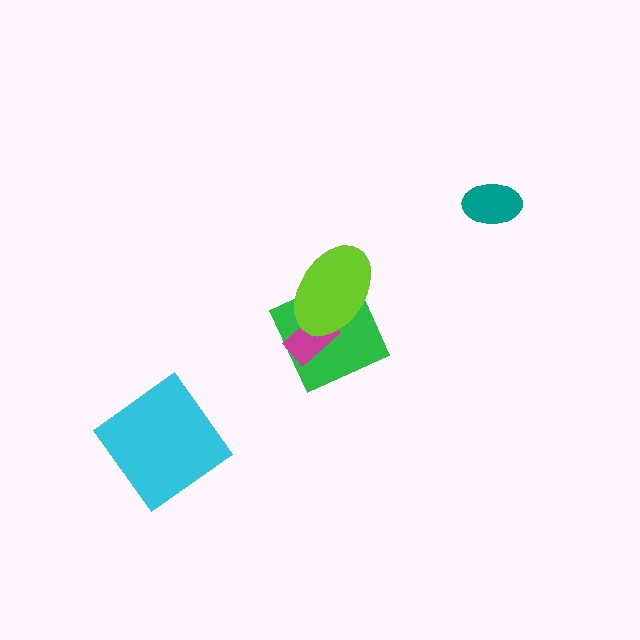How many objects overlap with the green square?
2 objects overlap with the green square.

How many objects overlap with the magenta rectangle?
2 objects overlap with the magenta rectangle.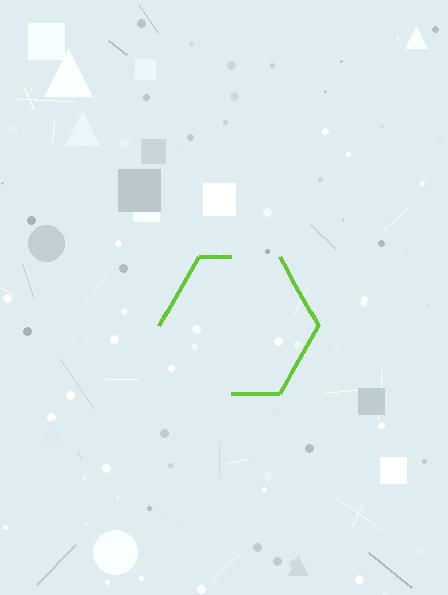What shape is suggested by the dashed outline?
The dashed outline suggests a hexagon.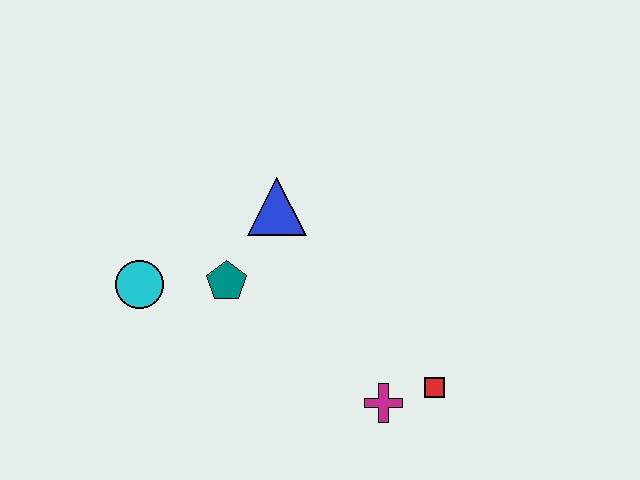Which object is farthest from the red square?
The cyan circle is farthest from the red square.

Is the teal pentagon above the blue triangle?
No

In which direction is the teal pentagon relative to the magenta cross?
The teal pentagon is to the left of the magenta cross.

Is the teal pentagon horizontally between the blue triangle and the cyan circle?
Yes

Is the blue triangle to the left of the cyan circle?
No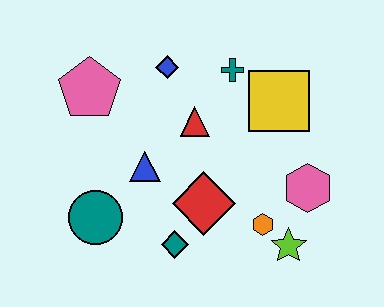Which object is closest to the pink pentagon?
The blue diamond is closest to the pink pentagon.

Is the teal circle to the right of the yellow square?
No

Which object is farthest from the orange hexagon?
The pink pentagon is farthest from the orange hexagon.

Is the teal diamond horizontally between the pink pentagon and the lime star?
Yes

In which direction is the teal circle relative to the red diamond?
The teal circle is to the left of the red diamond.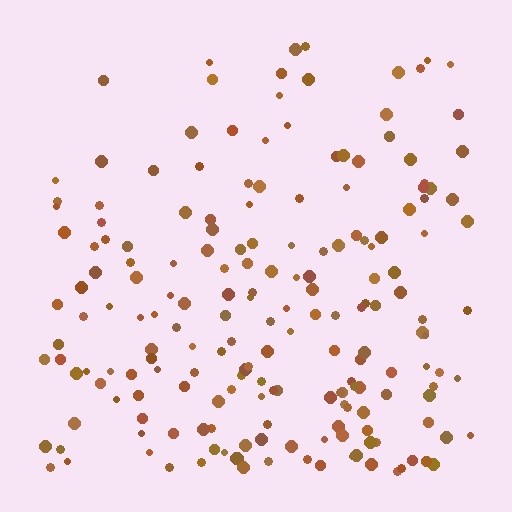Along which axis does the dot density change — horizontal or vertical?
Vertical.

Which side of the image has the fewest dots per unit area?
The top.